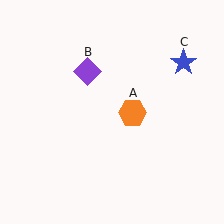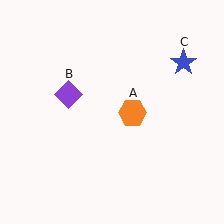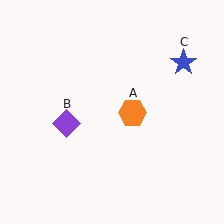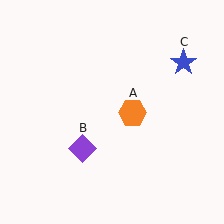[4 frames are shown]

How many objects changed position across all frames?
1 object changed position: purple diamond (object B).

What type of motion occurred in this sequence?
The purple diamond (object B) rotated counterclockwise around the center of the scene.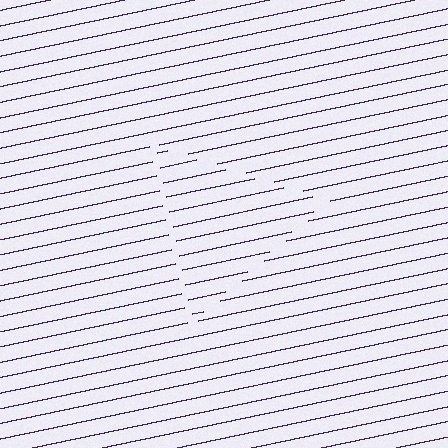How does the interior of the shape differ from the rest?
The interior of the shape contains the same grating, shifted by half a period — the contour is defined by the phase discontinuity where line-ends from the inner and outer gratings abut.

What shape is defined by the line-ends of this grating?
An illusory triangle. The interior of the shape contains the same grating, shifted by half a period — the contour is defined by the phase discontinuity where line-ends from the inner and outer gratings abut.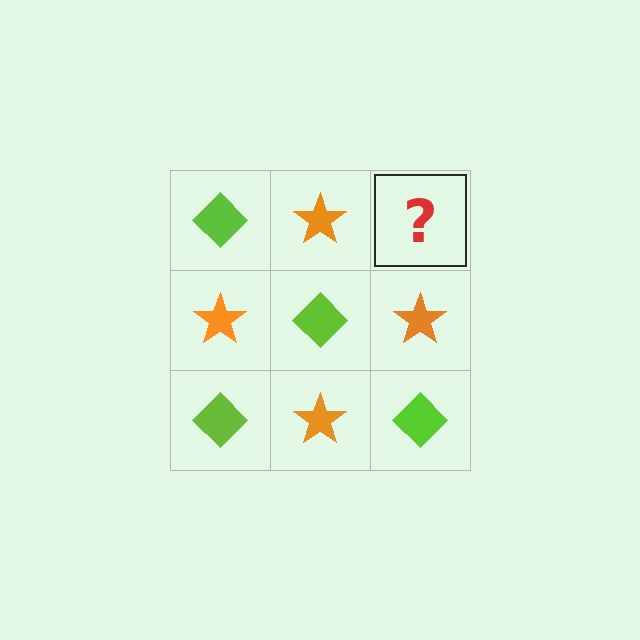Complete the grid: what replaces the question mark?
The question mark should be replaced with a lime diamond.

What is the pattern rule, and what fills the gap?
The rule is that it alternates lime diamond and orange star in a checkerboard pattern. The gap should be filled with a lime diamond.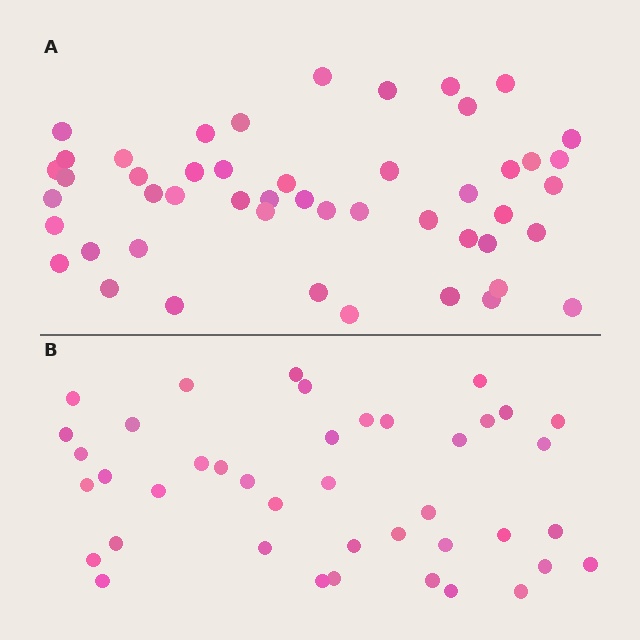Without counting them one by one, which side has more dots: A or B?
Region A (the top region) has more dots.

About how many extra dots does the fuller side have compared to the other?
Region A has roughly 8 or so more dots than region B.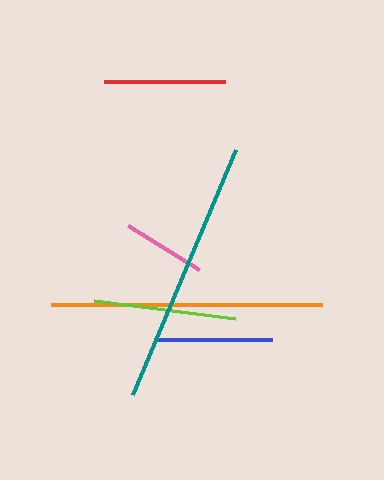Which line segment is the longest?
The orange line is the longest at approximately 271 pixels.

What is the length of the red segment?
The red segment is approximately 120 pixels long.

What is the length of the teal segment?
The teal segment is approximately 266 pixels long.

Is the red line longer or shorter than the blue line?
The red line is longer than the blue line.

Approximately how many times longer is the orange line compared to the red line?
The orange line is approximately 2.3 times the length of the red line.